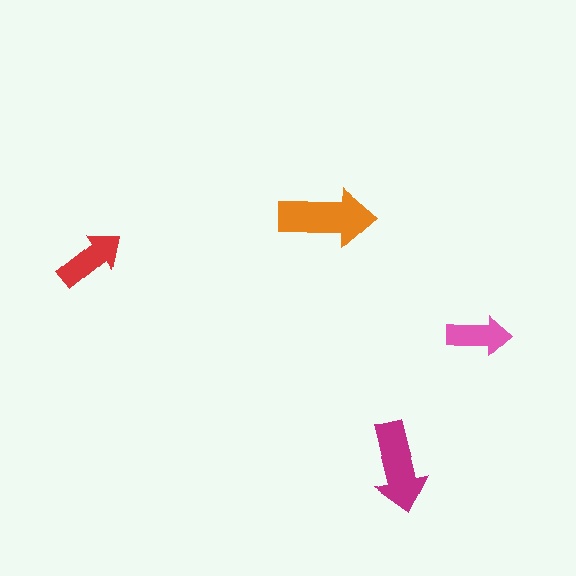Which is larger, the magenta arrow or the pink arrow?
The magenta one.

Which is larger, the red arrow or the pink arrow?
The red one.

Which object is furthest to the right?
The pink arrow is rightmost.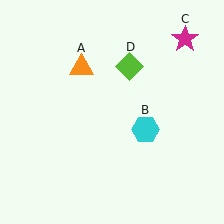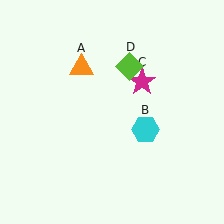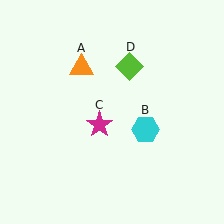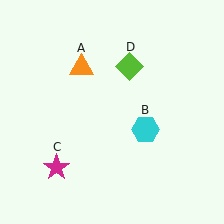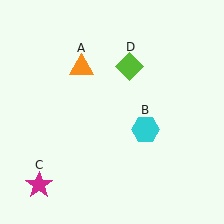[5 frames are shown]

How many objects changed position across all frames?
1 object changed position: magenta star (object C).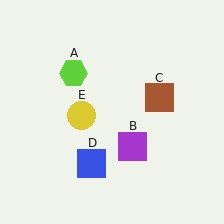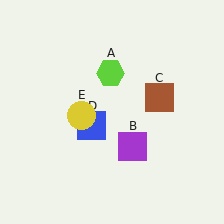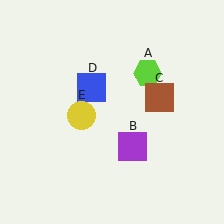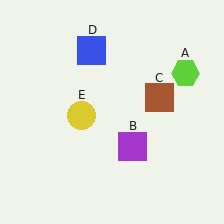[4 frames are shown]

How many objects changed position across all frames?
2 objects changed position: lime hexagon (object A), blue square (object D).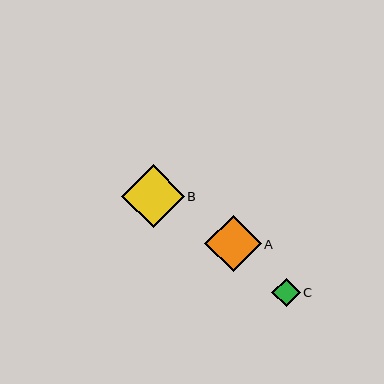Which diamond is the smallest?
Diamond C is the smallest with a size of approximately 29 pixels.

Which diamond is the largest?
Diamond B is the largest with a size of approximately 63 pixels.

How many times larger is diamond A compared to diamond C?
Diamond A is approximately 2.0 times the size of diamond C.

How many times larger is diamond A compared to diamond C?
Diamond A is approximately 2.0 times the size of diamond C.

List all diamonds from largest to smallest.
From largest to smallest: B, A, C.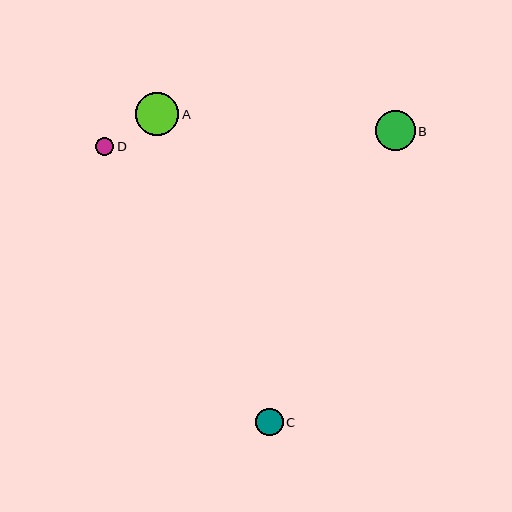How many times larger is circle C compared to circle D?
Circle C is approximately 1.5 times the size of circle D.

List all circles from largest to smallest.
From largest to smallest: A, B, C, D.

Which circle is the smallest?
Circle D is the smallest with a size of approximately 18 pixels.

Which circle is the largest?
Circle A is the largest with a size of approximately 43 pixels.